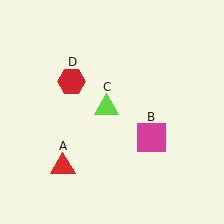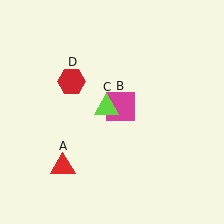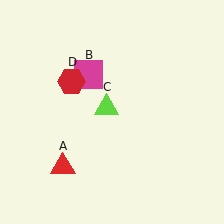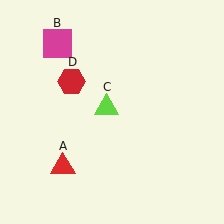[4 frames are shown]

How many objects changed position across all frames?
1 object changed position: magenta square (object B).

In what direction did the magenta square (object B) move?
The magenta square (object B) moved up and to the left.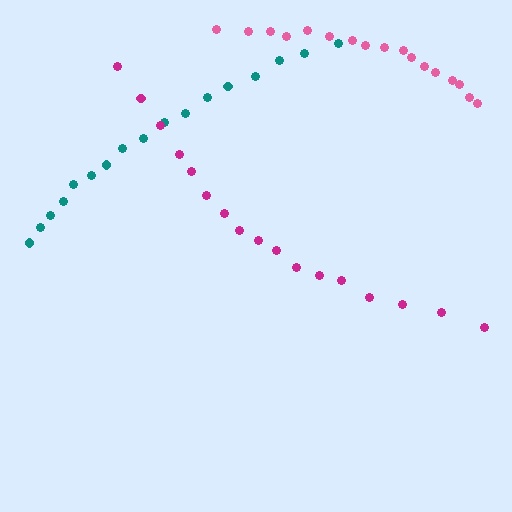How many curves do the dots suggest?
There are 3 distinct paths.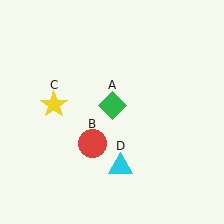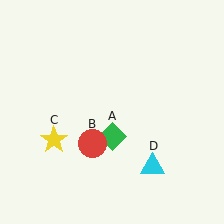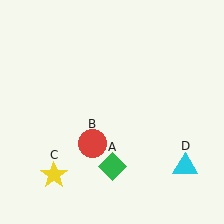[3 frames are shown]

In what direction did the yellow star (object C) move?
The yellow star (object C) moved down.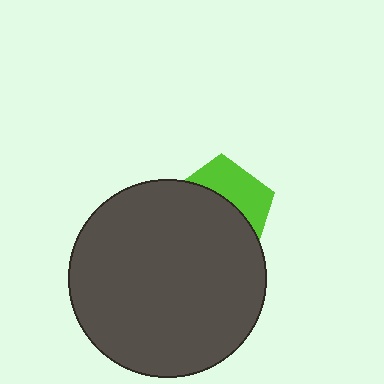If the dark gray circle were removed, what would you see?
You would see the complete lime pentagon.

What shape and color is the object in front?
The object in front is a dark gray circle.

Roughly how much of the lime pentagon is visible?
A small part of it is visible (roughly 39%).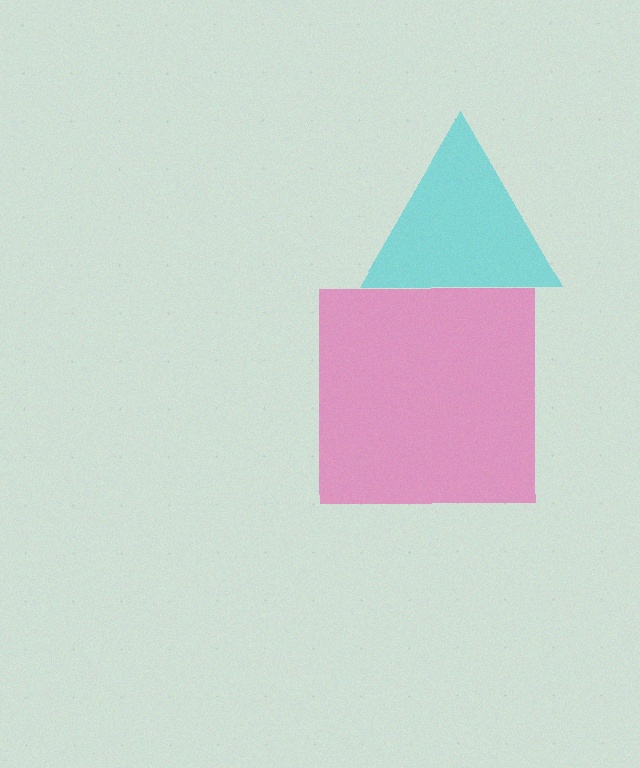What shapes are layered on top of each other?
The layered shapes are: a cyan triangle, a pink square.